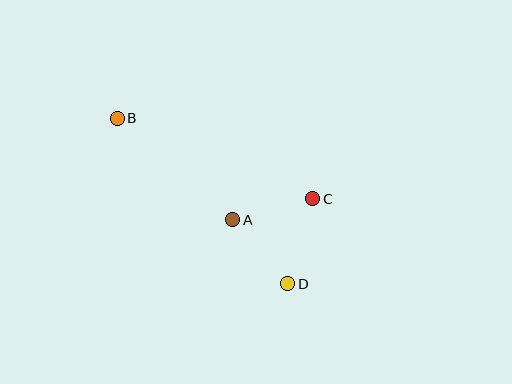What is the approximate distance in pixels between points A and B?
The distance between A and B is approximately 154 pixels.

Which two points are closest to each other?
Points A and C are closest to each other.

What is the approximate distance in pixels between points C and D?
The distance between C and D is approximately 89 pixels.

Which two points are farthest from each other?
Points B and D are farthest from each other.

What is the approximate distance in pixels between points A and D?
The distance between A and D is approximately 84 pixels.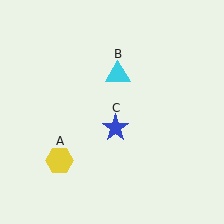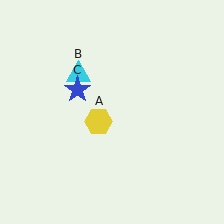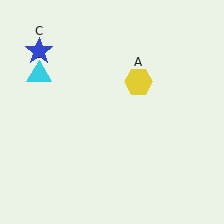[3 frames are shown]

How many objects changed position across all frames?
3 objects changed position: yellow hexagon (object A), cyan triangle (object B), blue star (object C).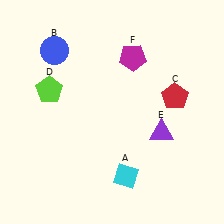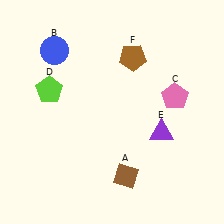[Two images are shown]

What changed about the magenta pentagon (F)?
In Image 1, F is magenta. In Image 2, it changed to brown.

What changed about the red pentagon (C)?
In Image 1, C is red. In Image 2, it changed to pink.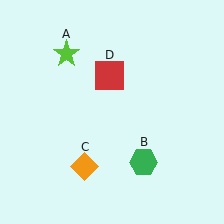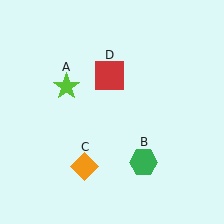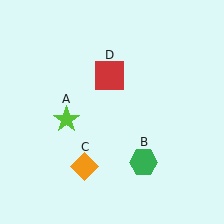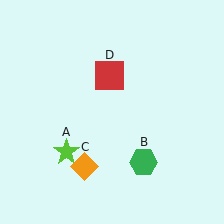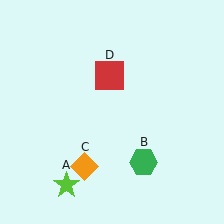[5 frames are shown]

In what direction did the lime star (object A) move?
The lime star (object A) moved down.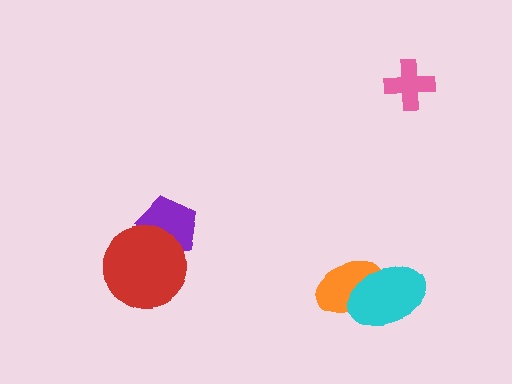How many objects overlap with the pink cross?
0 objects overlap with the pink cross.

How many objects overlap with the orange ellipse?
1 object overlaps with the orange ellipse.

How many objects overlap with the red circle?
1 object overlaps with the red circle.